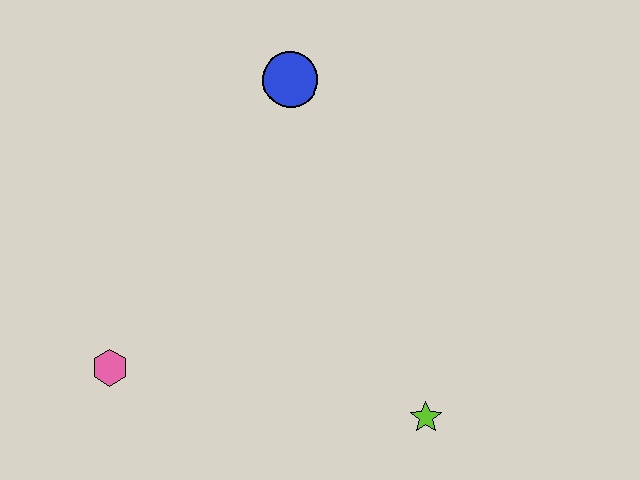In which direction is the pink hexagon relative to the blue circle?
The pink hexagon is below the blue circle.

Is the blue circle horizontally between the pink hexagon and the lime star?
Yes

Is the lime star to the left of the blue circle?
No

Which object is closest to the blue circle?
The pink hexagon is closest to the blue circle.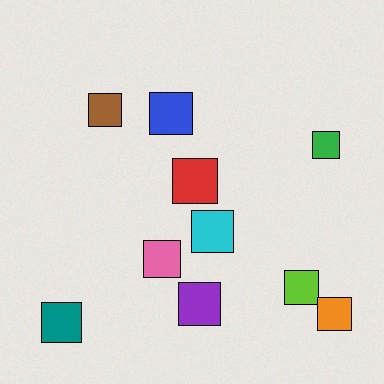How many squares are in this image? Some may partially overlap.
There are 10 squares.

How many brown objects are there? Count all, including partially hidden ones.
There is 1 brown object.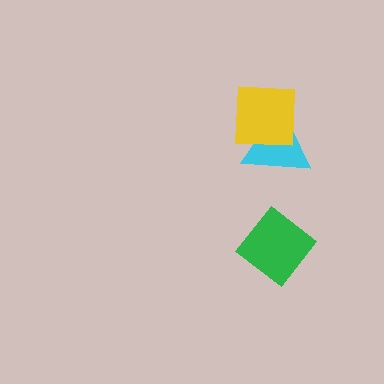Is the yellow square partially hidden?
No, no other shape covers it.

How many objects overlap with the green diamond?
0 objects overlap with the green diamond.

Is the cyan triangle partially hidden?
Yes, it is partially covered by another shape.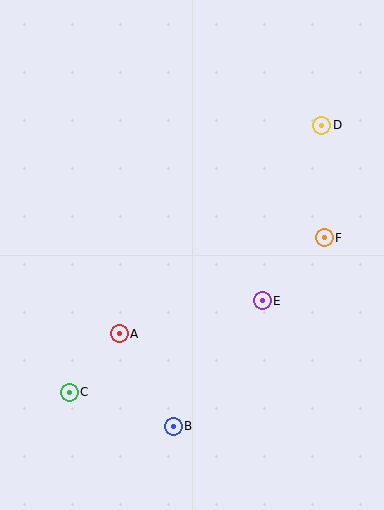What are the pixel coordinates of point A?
Point A is at (119, 334).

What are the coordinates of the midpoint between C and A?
The midpoint between C and A is at (94, 363).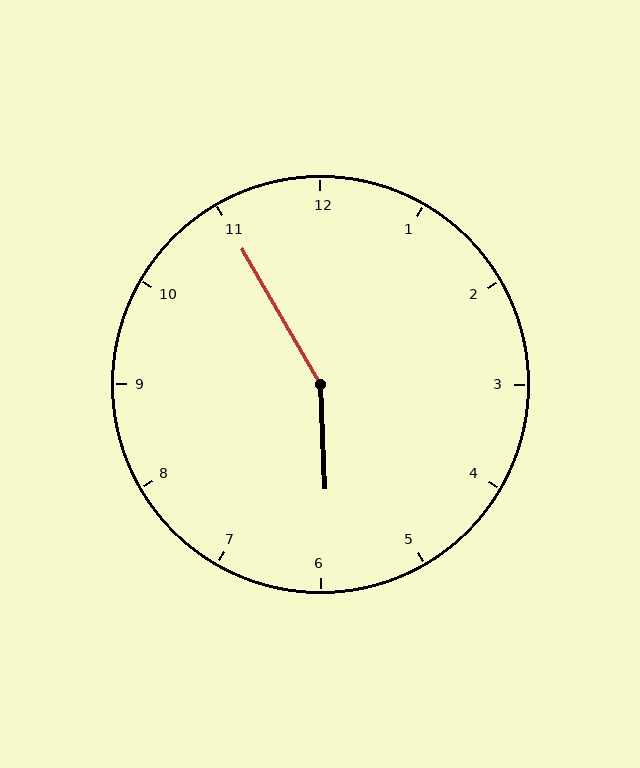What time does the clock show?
5:55.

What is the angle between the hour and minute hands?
Approximately 152 degrees.